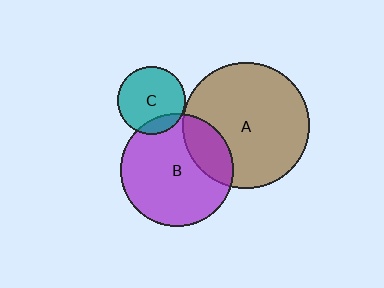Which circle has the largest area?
Circle A (brown).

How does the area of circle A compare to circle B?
Approximately 1.2 times.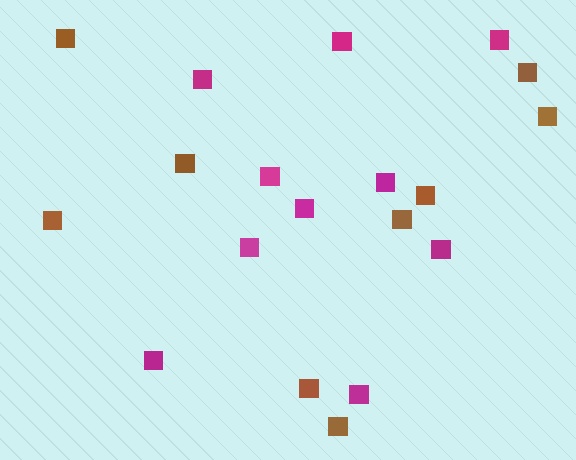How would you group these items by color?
There are 2 groups: one group of brown squares (9) and one group of magenta squares (10).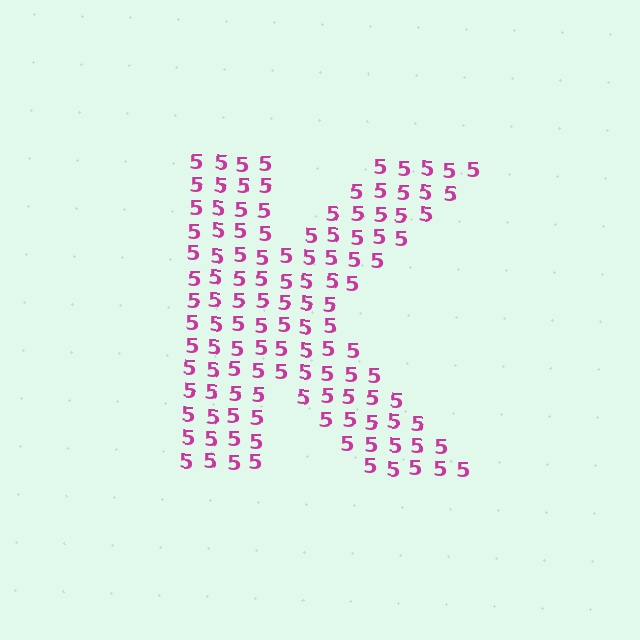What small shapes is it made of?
It is made of small digit 5's.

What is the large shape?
The large shape is the letter K.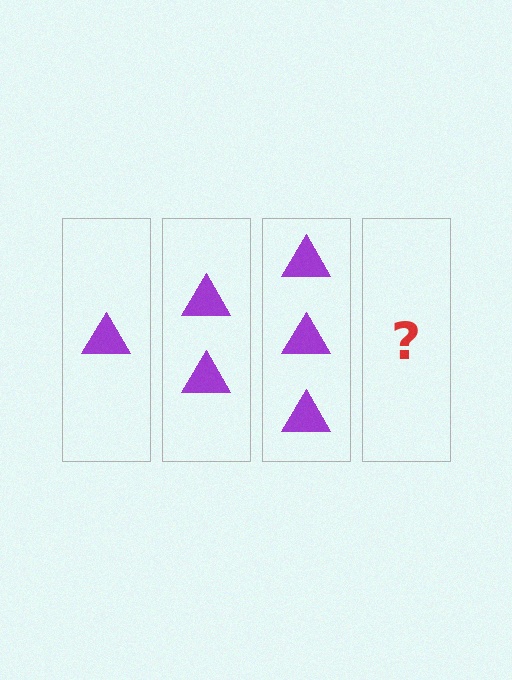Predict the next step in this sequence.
The next step is 4 triangles.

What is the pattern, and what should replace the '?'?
The pattern is that each step adds one more triangle. The '?' should be 4 triangles.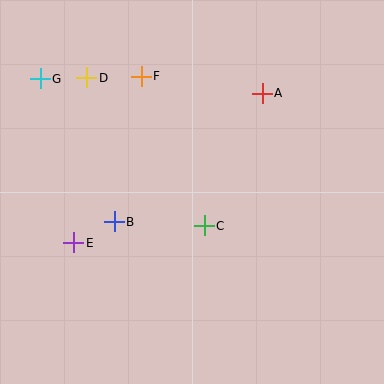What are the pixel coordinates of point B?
Point B is at (114, 222).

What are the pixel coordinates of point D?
Point D is at (87, 78).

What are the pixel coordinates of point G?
Point G is at (40, 79).